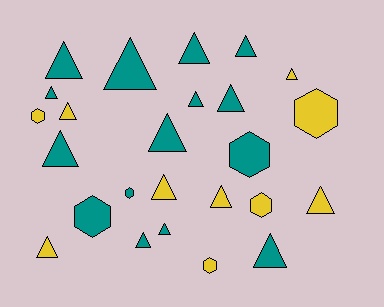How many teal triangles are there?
There are 12 teal triangles.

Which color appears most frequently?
Teal, with 15 objects.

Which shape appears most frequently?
Triangle, with 18 objects.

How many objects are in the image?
There are 25 objects.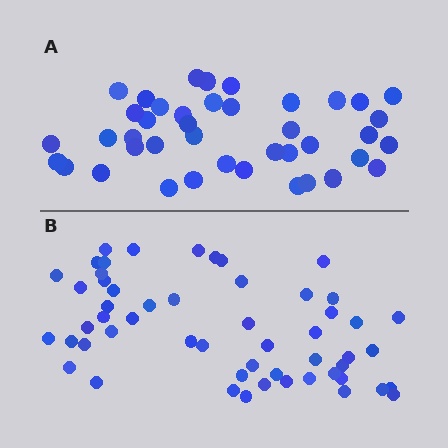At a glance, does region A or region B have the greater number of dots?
Region B (the bottom region) has more dots.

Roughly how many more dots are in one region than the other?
Region B has approximately 15 more dots than region A.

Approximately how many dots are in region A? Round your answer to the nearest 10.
About 40 dots. (The exact count is 41, which rounds to 40.)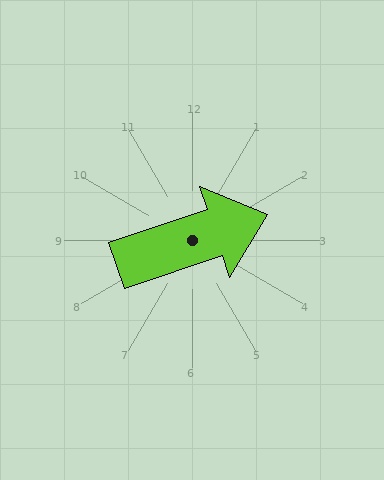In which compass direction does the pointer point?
East.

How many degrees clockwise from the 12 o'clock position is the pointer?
Approximately 71 degrees.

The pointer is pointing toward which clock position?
Roughly 2 o'clock.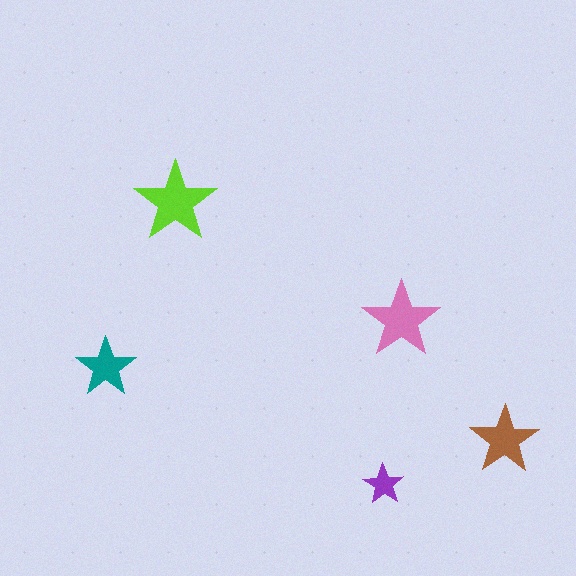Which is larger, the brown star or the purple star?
The brown one.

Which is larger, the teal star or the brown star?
The brown one.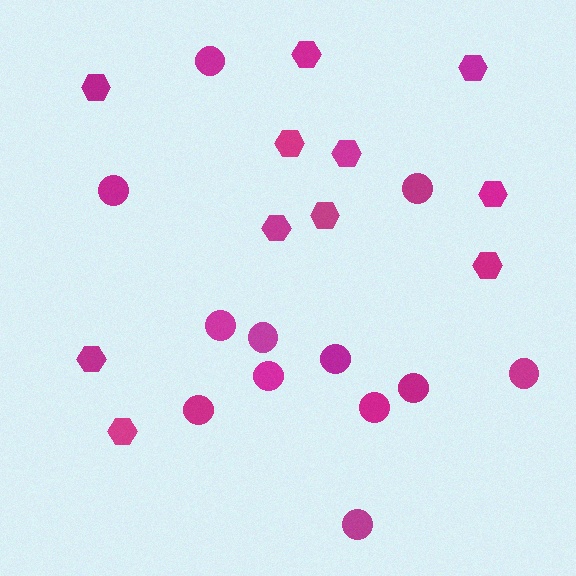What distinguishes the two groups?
There are 2 groups: one group of hexagons (11) and one group of circles (12).